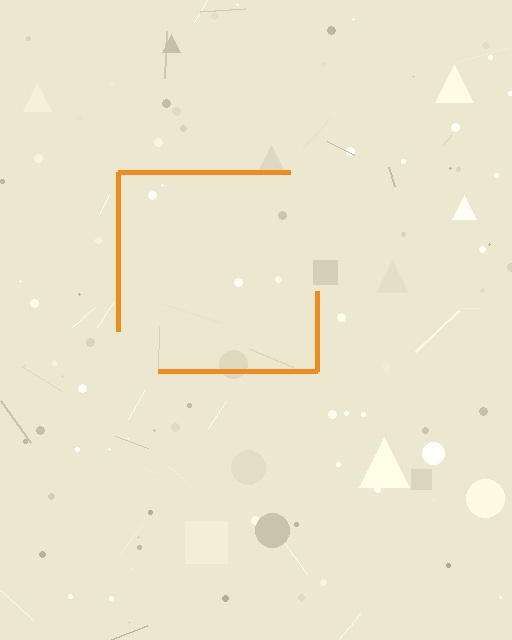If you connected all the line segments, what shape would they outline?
They would outline a square.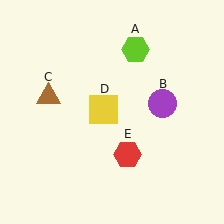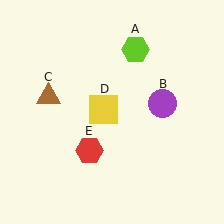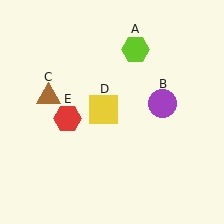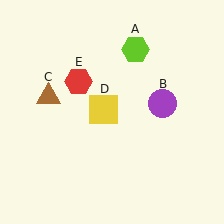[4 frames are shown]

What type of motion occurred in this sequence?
The red hexagon (object E) rotated clockwise around the center of the scene.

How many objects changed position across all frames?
1 object changed position: red hexagon (object E).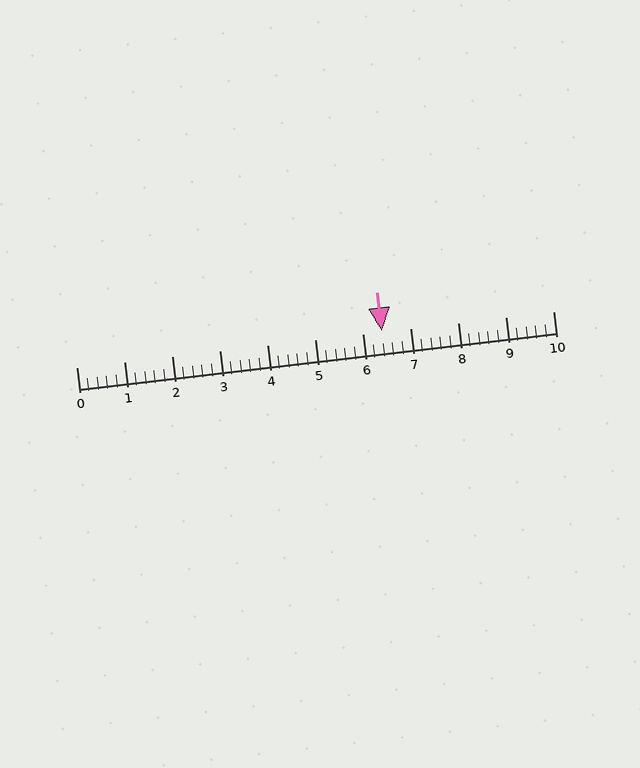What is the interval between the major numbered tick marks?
The major tick marks are spaced 1 units apart.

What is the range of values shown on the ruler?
The ruler shows values from 0 to 10.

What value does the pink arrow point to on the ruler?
The pink arrow points to approximately 6.4.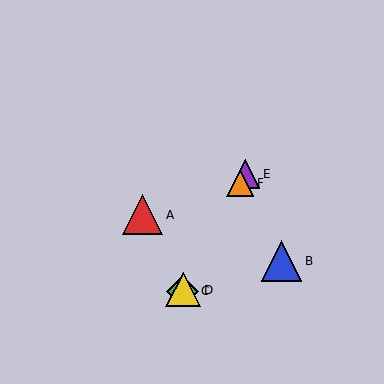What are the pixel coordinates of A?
Object A is at (143, 215).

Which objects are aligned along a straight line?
Objects C, D, E, F are aligned along a straight line.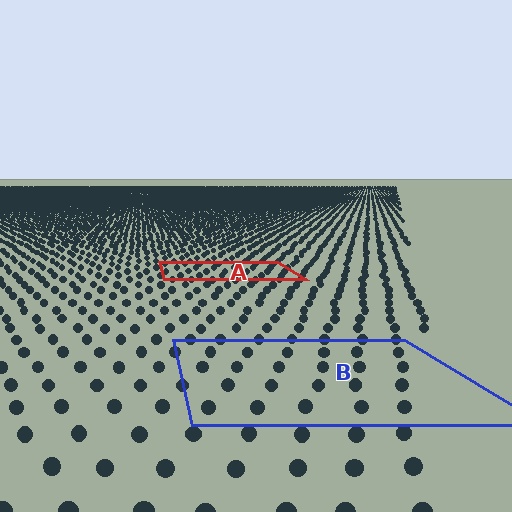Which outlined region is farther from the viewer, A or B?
Region A is farther from the viewer — the texture elements inside it appear smaller and more densely packed.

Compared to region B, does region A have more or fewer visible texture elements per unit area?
Region A has more texture elements per unit area — they are packed more densely because it is farther away.